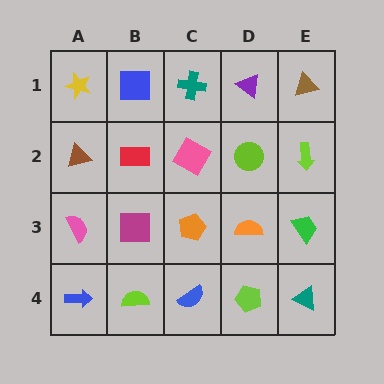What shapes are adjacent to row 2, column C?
A teal cross (row 1, column C), an orange pentagon (row 3, column C), a red rectangle (row 2, column B), a lime circle (row 2, column D).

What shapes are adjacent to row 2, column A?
A yellow star (row 1, column A), a pink semicircle (row 3, column A), a red rectangle (row 2, column B).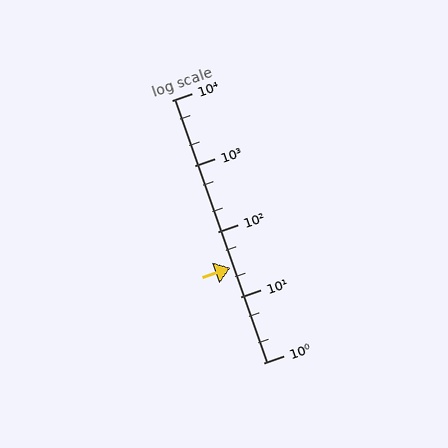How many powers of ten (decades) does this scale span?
The scale spans 4 decades, from 1 to 10000.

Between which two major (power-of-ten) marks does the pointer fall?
The pointer is between 10 and 100.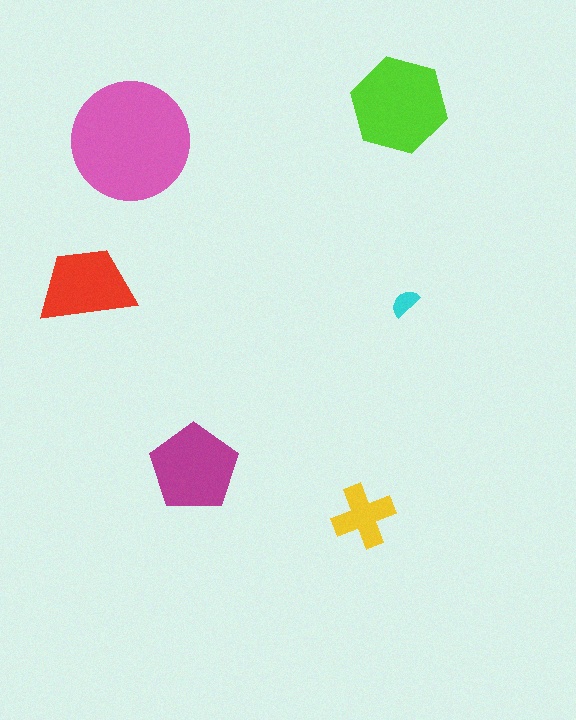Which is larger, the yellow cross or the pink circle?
The pink circle.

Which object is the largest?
The pink circle.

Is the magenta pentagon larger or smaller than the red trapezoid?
Larger.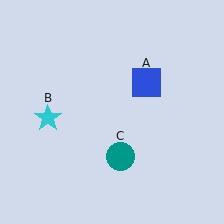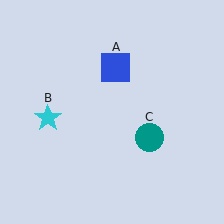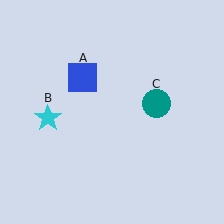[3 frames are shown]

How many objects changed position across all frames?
2 objects changed position: blue square (object A), teal circle (object C).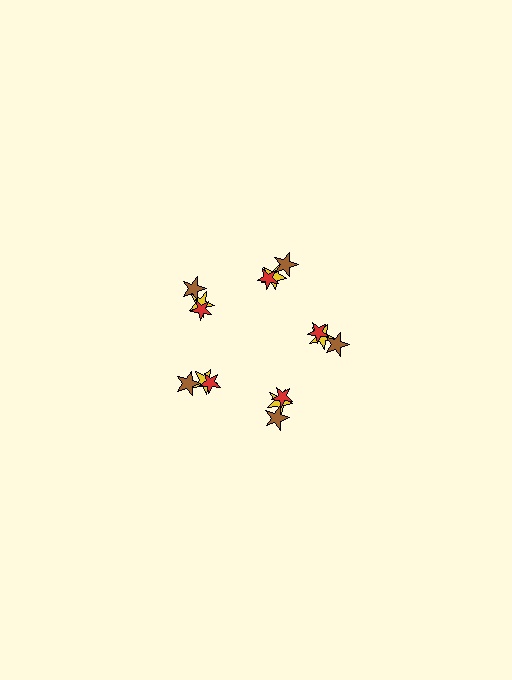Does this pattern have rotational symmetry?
Yes, this pattern has 5-fold rotational symmetry. It looks the same after rotating 72 degrees around the center.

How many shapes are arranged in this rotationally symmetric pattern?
There are 15 shapes, arranged in 5 groups of 3.